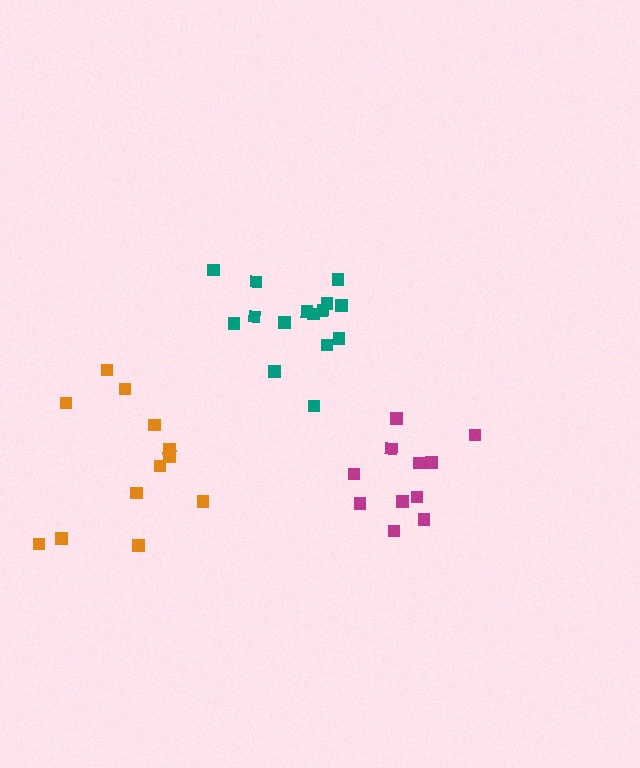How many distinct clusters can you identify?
There are 3 distinct clusters.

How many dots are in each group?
Group 1: 12 dots, Group 2: 15 dots, Group 3: 11 dots (38 total).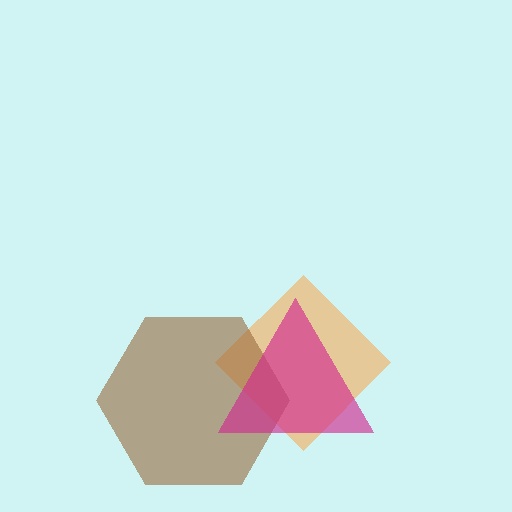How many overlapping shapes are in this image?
There are 3 overlapping shapes in the image.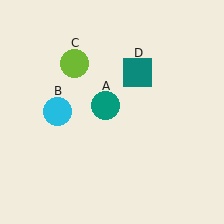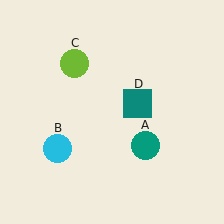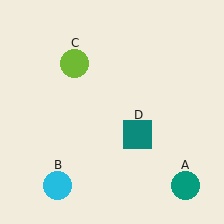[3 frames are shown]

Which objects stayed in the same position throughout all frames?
Lime circle (object C) remained stationary.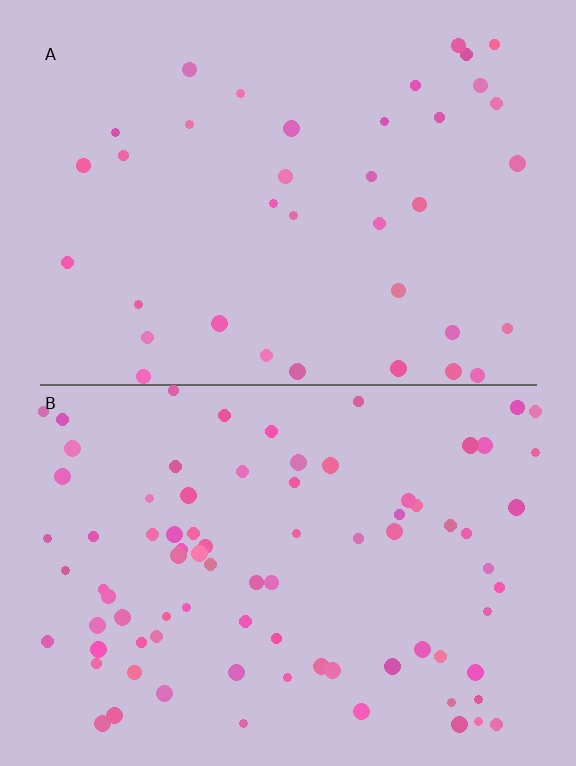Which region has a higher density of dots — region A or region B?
B (the bottom).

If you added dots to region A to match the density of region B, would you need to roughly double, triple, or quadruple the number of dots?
Approximately double.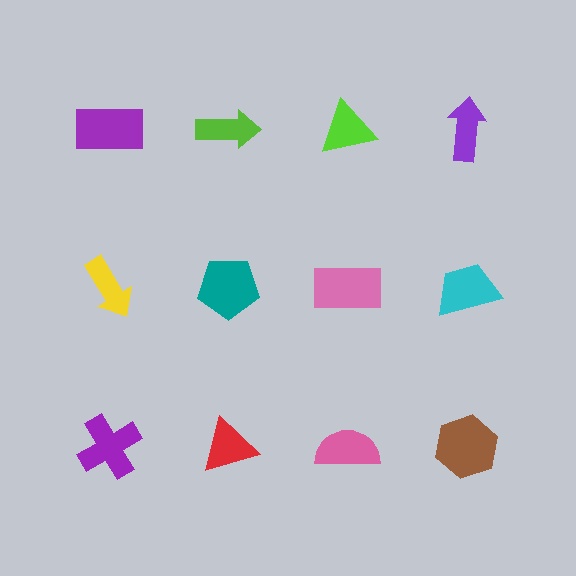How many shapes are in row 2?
4 shapes.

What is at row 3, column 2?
A red triangle.